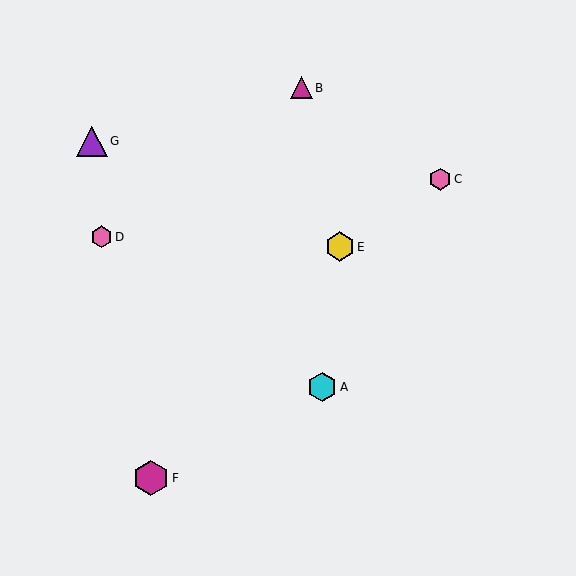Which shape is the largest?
The magenta hexagon (labeled F) is the largest.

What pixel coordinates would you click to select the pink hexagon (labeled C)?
Click at (440, 179) to select the pink hexagon C.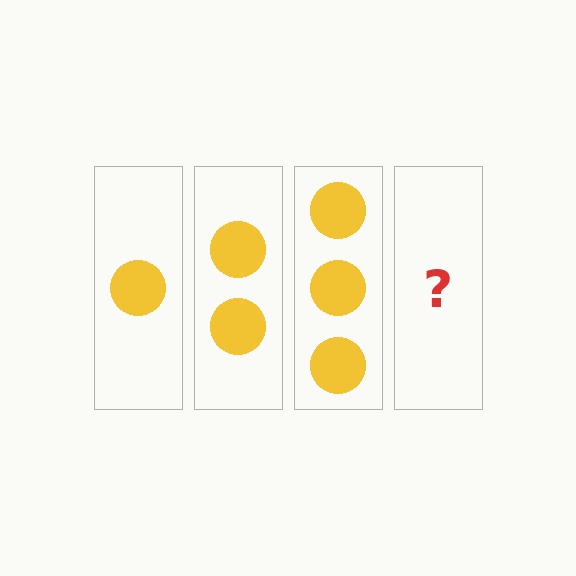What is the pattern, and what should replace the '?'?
The pattern is that each step adds one more circle. The '?' should be 4 circles.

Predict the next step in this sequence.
The next step is 4 circles.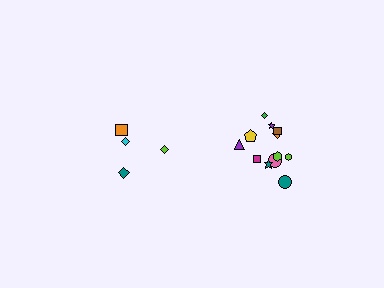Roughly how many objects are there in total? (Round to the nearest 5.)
Roughly 15 objects in total.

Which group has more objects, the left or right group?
The right group.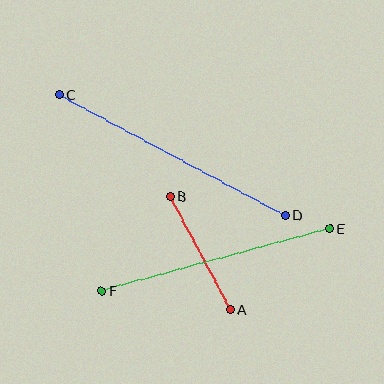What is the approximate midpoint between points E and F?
The midpoint is at approximately (215, 259) pixels.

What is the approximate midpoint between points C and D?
The midpoint is at approximately (172, 155) pixels.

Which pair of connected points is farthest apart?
Points C and D are farthest apart.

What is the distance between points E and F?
The distance is approximately 236 pixels.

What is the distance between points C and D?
The distance is approximately 257 pixels.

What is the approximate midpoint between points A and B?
The midpoint is at approximately (200, 253) pixels.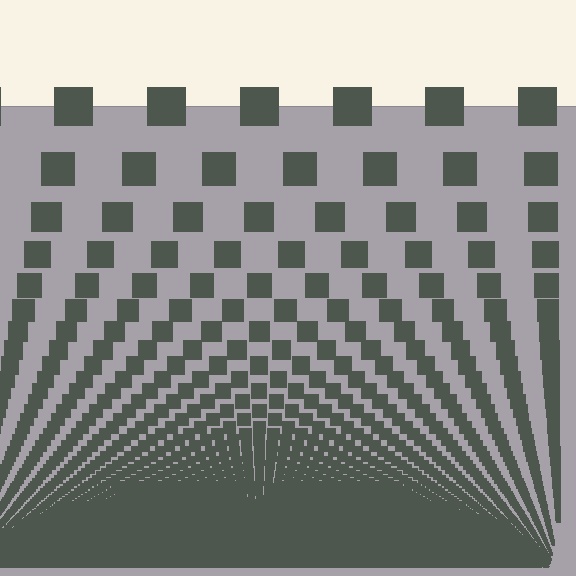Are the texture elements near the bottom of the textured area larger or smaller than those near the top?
Smaller. The gradient is inverted — elements near the bottom are smaller and denser.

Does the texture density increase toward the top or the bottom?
Density increases toward the bottom.